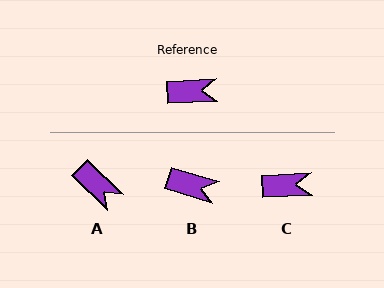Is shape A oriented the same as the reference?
No, it is off by about 48 degrees.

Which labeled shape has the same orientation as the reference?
C.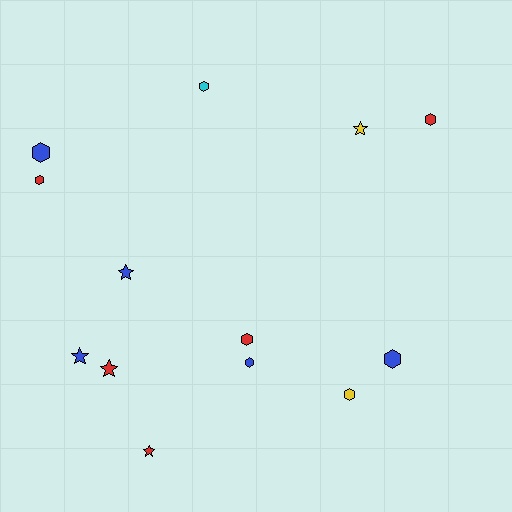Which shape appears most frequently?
Hexagon, with 8 objects.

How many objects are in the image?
There are 13 objects.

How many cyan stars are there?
There are no cyan stars.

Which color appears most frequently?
Red, with 5 objects.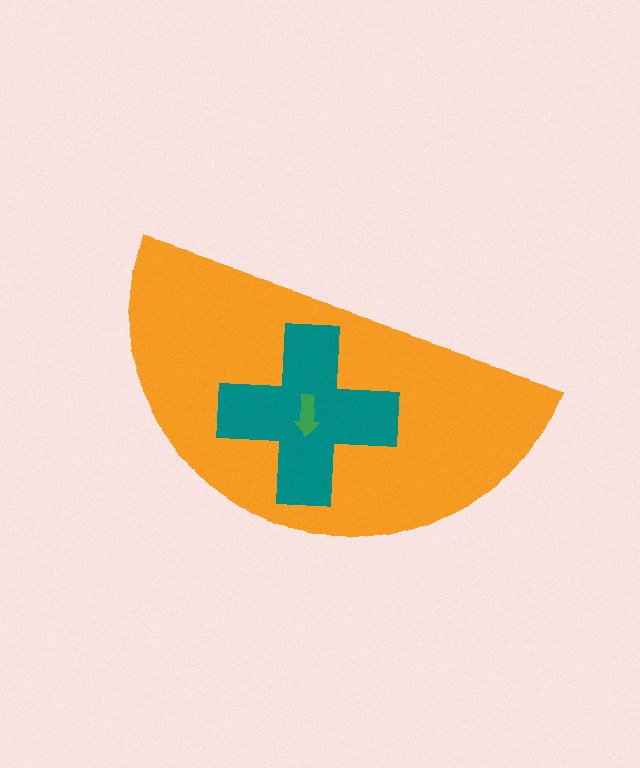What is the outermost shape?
The orange semicircle.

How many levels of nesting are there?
3.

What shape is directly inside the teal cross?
The green arrow.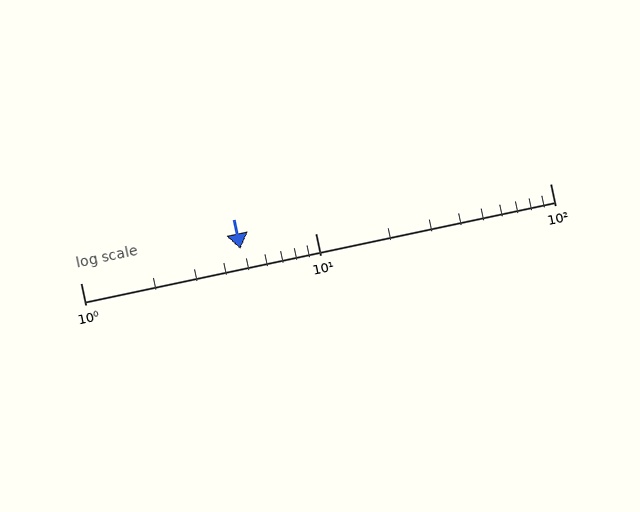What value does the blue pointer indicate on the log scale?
The pointer indicates approximately 4.8.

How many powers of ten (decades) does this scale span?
The scale spans 2 decades, from 1 to 100.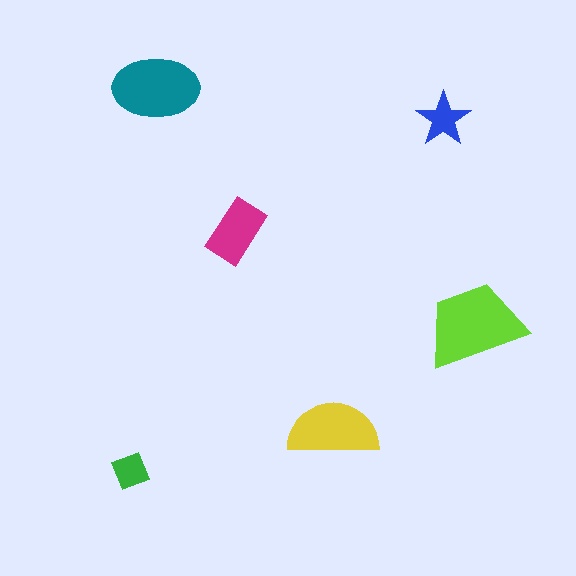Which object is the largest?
The lime trapezoid.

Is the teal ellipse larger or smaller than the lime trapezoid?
Smaller.